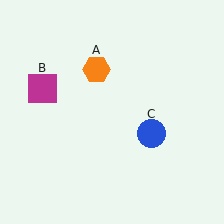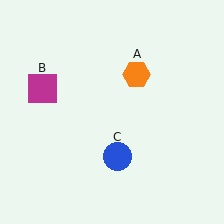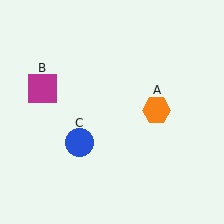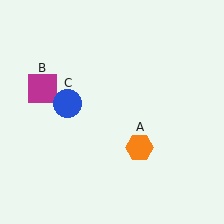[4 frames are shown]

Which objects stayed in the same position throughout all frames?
Magenta square (object B) remained stationary.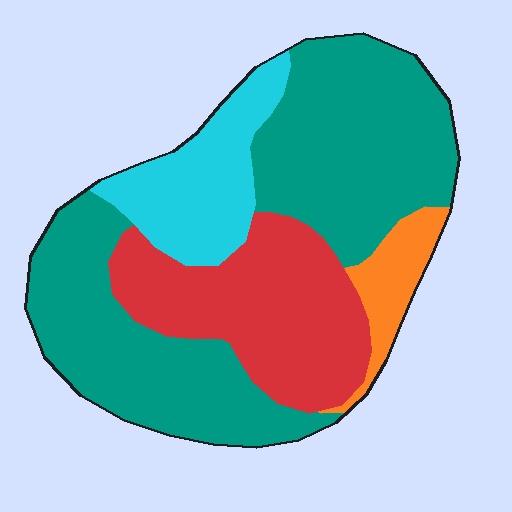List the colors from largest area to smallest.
From largest to smallest: teal, red, cyan, orange.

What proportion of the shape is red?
Red covers around 25% of the shape.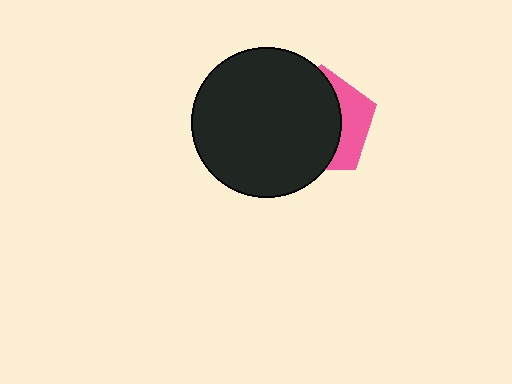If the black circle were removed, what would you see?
You would see the complete pink pentagon.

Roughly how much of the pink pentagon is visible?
A small part of it is visible (roughly 32%).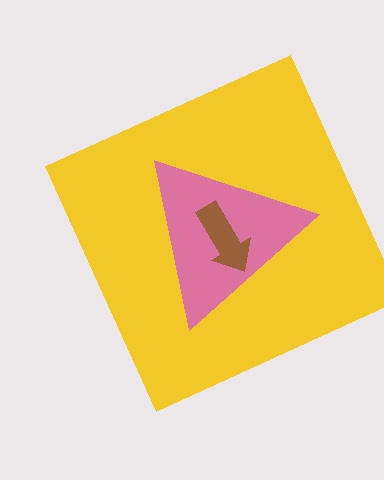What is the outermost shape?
The yellow square.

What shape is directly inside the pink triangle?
The brown arrow.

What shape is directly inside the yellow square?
The pink triangle.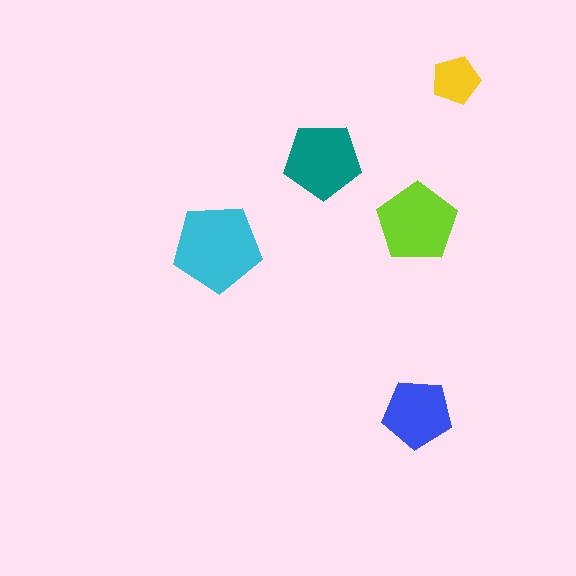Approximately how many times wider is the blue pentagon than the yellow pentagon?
About 1.5 times wider.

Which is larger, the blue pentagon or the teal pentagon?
The teal one.